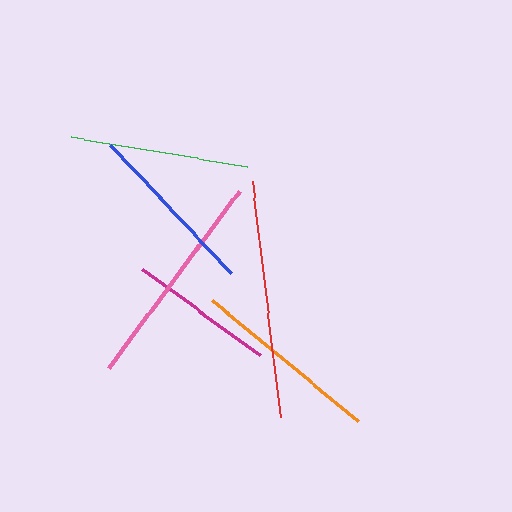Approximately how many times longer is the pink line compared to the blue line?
The pink line is approximately 1.2 times the length of the blue line.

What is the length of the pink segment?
The pink segment is approximately 220 pixels long.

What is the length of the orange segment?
The orange segment is approximately 190 pixels long.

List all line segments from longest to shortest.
From longest to shortest: red, pink, orange, green, blue, magenta.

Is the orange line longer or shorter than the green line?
The orange line is longer than the green line.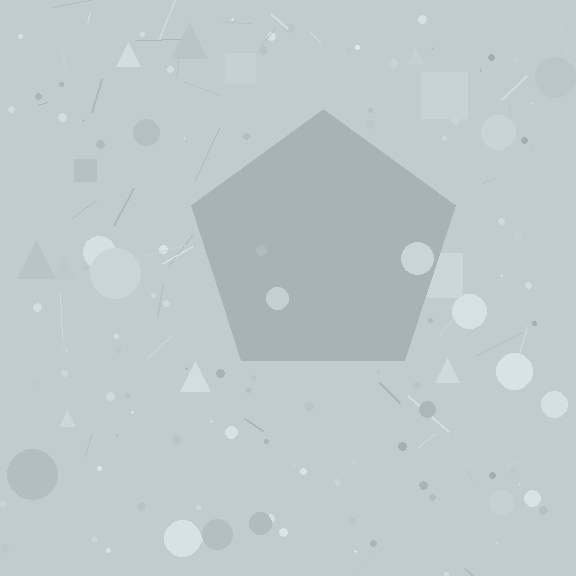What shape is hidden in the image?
A pentagon is hidden in the image.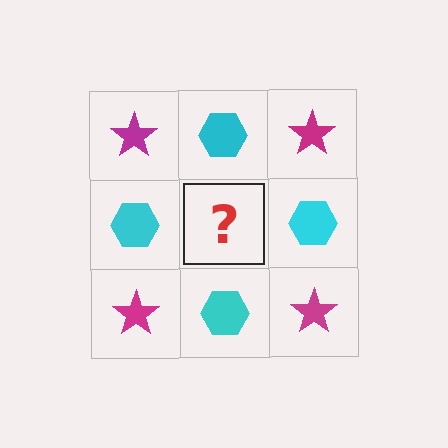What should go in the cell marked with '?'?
The missing cell should contain a magenta star.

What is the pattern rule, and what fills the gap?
The rule is that it alternates magenta star and cyan hexagon in a checkerboard pattern. The gap should be filled with a magenta star.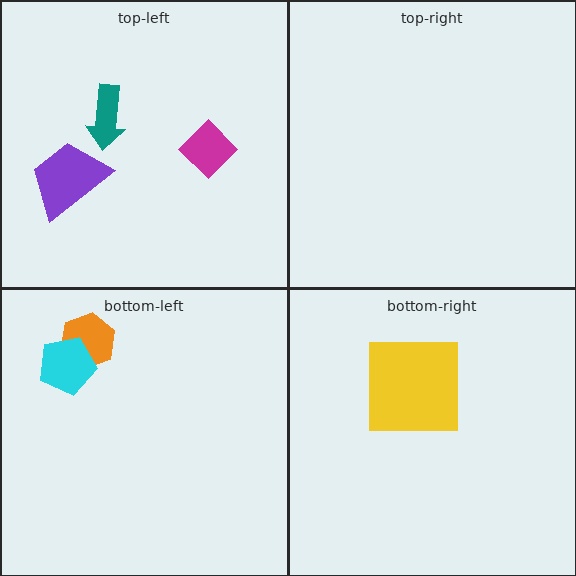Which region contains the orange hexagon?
The bottom-left region.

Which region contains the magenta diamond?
The top-left region.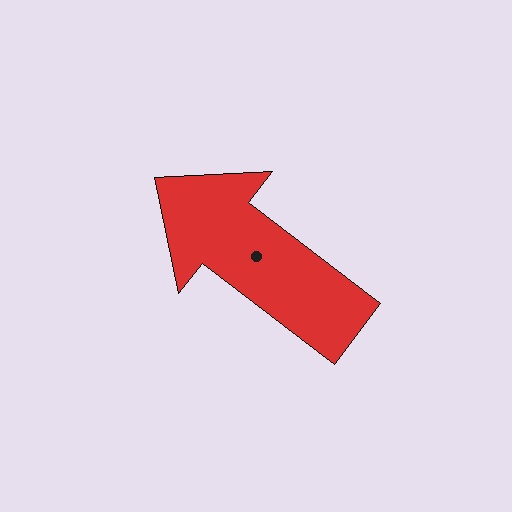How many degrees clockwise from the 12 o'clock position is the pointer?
Approximately 308 degrees.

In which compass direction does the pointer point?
Northwest.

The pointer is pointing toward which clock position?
Roughly 10 o'clock.